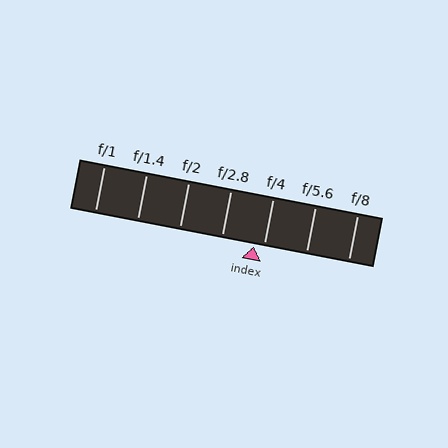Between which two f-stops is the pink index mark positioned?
The index mark is between f/2.8 and f/4.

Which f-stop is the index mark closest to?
The index mark is closest to f/4.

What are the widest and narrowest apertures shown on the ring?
The widest aperture shown is f/1 and the narrowest is f/8.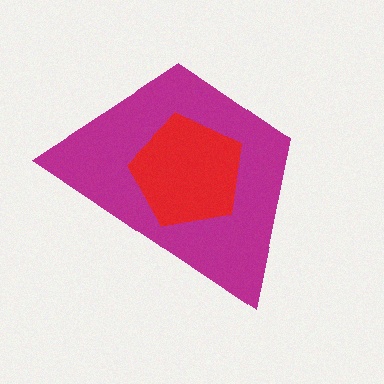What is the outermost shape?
The magenta trapezoid.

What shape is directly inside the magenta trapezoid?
The red pentagon.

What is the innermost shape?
The red pentagon.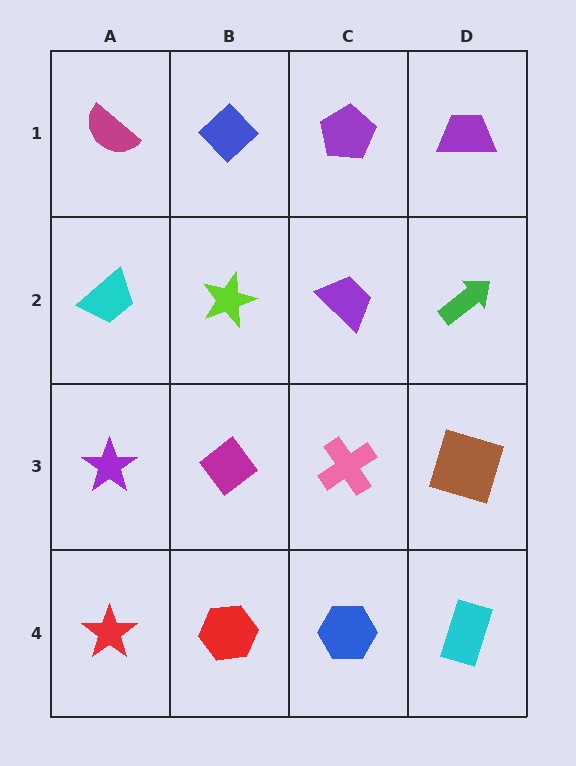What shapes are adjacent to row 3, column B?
A lime star (row 2, column B), a red hexagon (row 4, column B), a purple star (row 3, column A), a pink cross (row 3, column C).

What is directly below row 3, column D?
A cyan rectangle.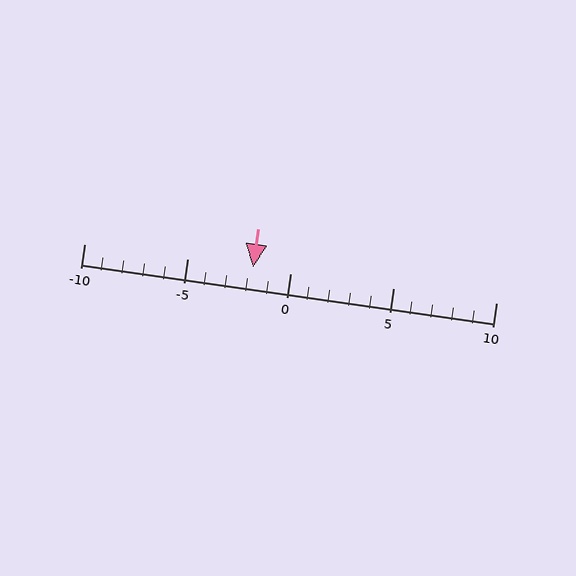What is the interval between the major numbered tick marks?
The major tick marks are spaced 5 units apart.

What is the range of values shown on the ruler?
The ruler shows values from -10 to 10.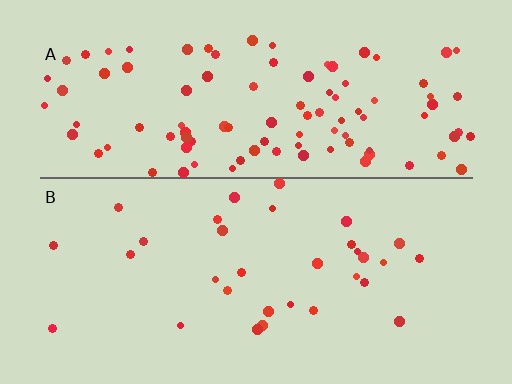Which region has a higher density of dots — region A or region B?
A (the top).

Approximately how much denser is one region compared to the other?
Approximately 3.2× — region A over region B.